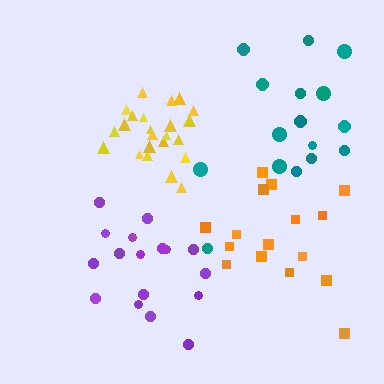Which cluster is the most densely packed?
Yellow.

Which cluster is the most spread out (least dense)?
Orange.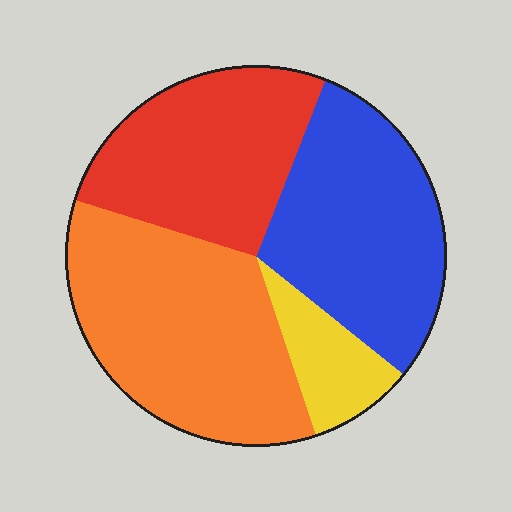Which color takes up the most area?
Orange, at roughly 35%.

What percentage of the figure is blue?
Blue covers 30% of the figure.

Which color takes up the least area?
Yellow, at roughly 10%.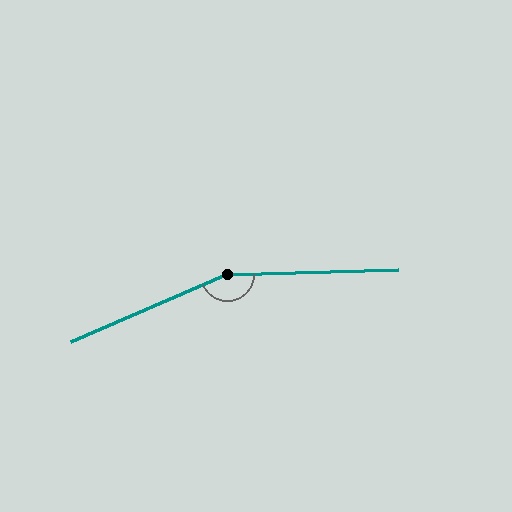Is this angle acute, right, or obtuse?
It is obtuse.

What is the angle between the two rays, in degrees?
Approximately 158 degrees.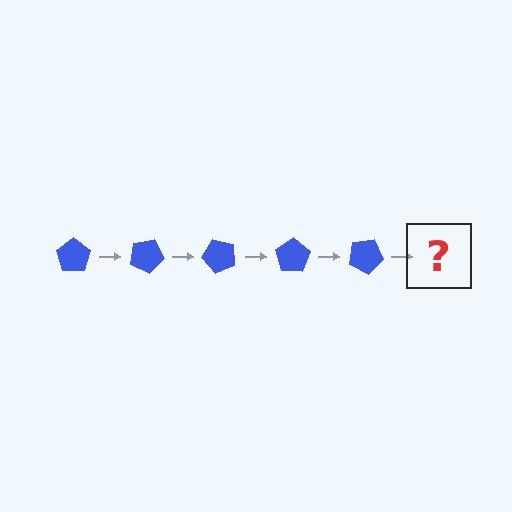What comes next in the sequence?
The next element should be a blue pentagon rotated 125 degrees.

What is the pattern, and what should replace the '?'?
The pattern is that the pentagon rotates 25 degrees each step. The '?' should be a blue pentagon rotated 125 degrees.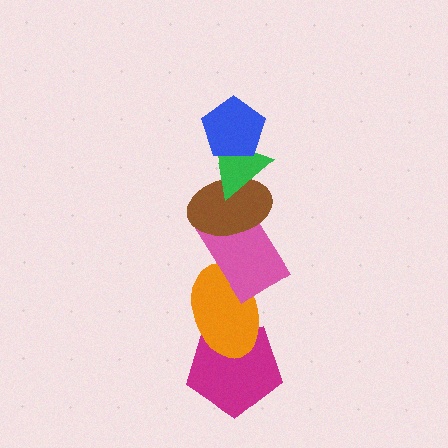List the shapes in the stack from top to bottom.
From top to bottom: the blue pentagon, the green triangle, the brown ellipse, the pink rectangle, the orange ellipse, the magenta pentagon.